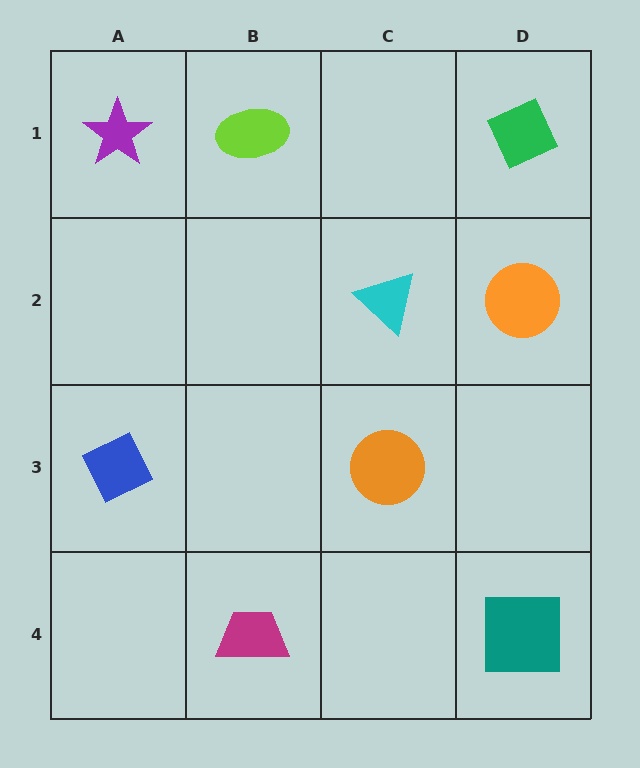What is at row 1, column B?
A lime ellipse.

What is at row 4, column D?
A teal square.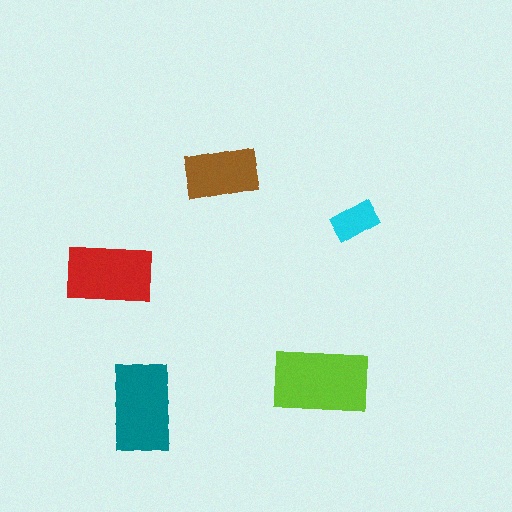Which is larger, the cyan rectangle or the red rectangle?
The red one.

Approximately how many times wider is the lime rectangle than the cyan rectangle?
About 2 times wider.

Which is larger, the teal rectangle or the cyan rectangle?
The teal one.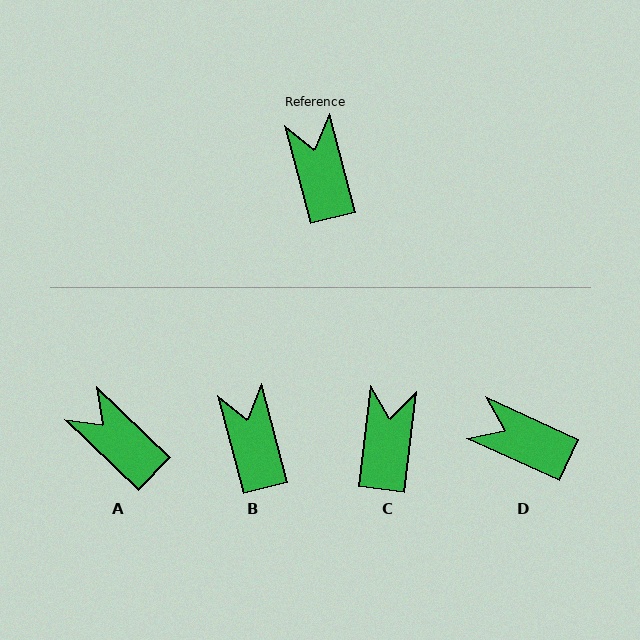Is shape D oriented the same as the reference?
No, it is off by about 50 degrees.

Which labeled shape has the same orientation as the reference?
B.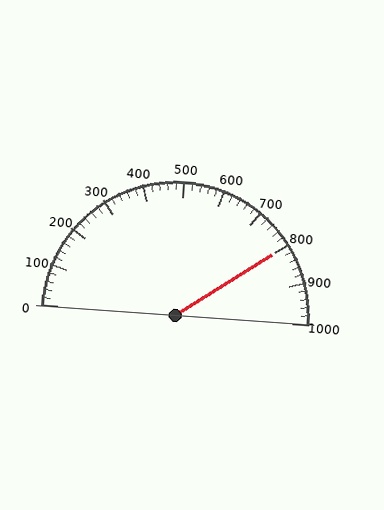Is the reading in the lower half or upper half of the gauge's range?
The reading is in the upper half of the range (0 to 1000).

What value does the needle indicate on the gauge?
The needle indicates approximately 800.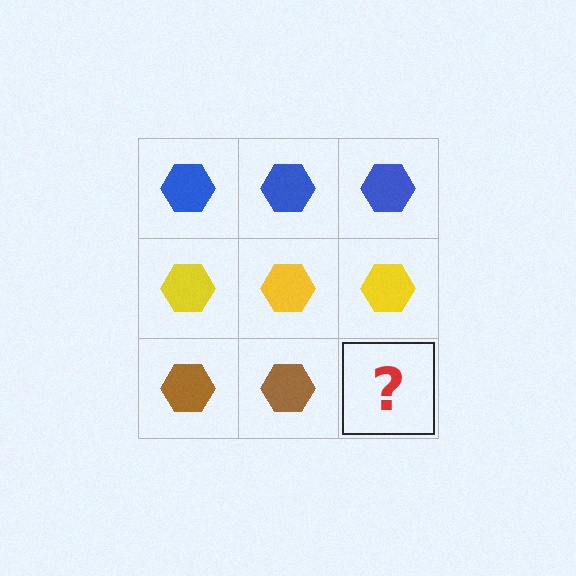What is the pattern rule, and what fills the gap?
The rule is that each row has a consistent color. The gap should be filled with a brown hexagon.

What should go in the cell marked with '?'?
The missing cell should contain a brown hexagon.